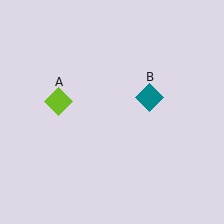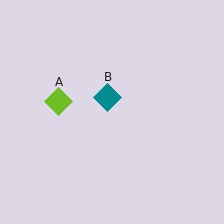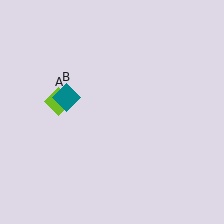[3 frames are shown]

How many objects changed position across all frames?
1 object changed position: teal diamond (object B).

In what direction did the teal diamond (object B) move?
The teal diamond (object B) moved left.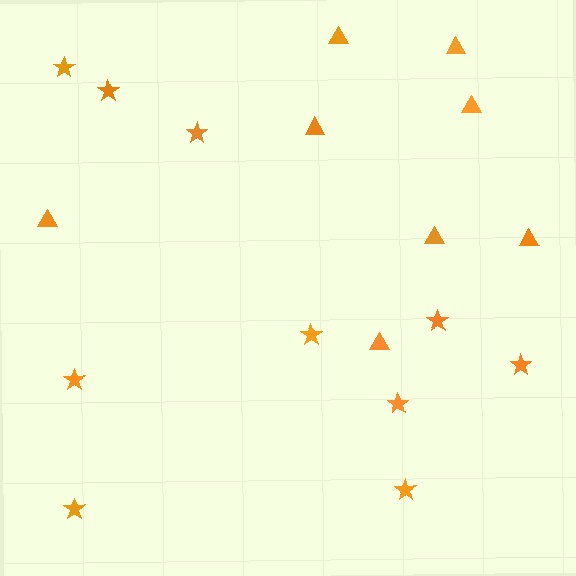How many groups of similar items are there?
There are 2 groups: one group of stars (10) and one group of triangles (8).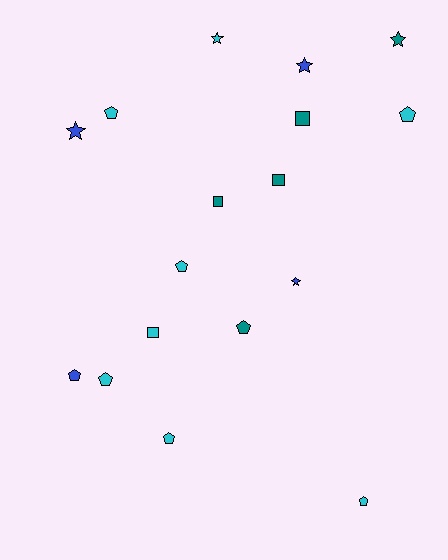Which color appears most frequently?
Cyan, with 8 objects.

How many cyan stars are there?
There is 1 cyan star.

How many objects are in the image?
There are 17 objects.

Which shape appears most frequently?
Pentagon, with 8 objects.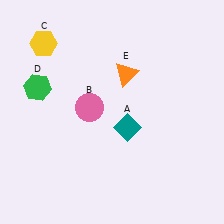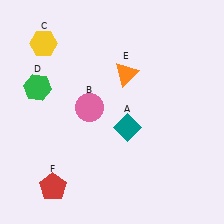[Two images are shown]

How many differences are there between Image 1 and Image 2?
There is 1 difference between the two images.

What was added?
A red pentagon (F) was added in Image 2.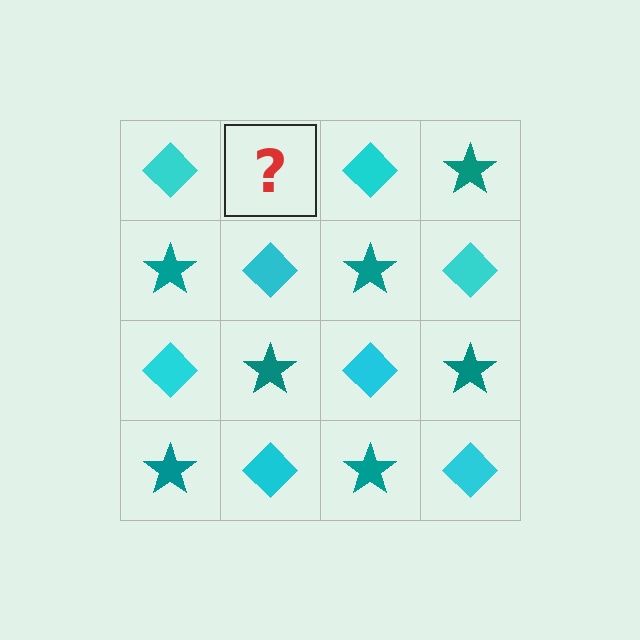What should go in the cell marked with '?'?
The missing cell should contain a teal star.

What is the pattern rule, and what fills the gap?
The rule is that it alternates cyan diamond and teal star in a checkerboard pattern. The gap should be filled with a teal star.